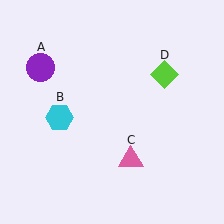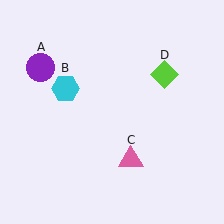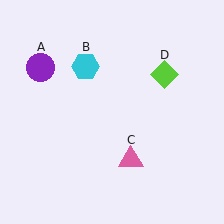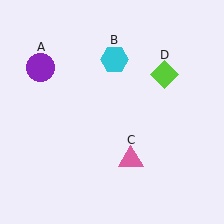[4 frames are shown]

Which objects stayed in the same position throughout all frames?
Purple circle (object A) and pink triangle (object C) and lime diamond (object D) remained stationary.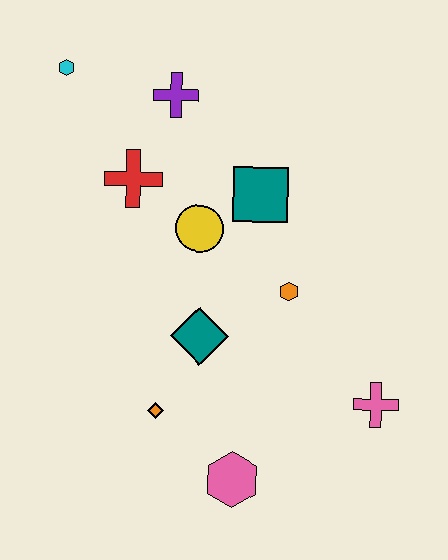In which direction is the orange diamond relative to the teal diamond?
The orange diamond is below the teal diamond.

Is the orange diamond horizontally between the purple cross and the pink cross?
No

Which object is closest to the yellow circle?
The teal square is closest to the yellow circle.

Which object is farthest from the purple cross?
The pink hexagon is farthest from the purple cross.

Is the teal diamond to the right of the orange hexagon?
No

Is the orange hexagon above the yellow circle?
No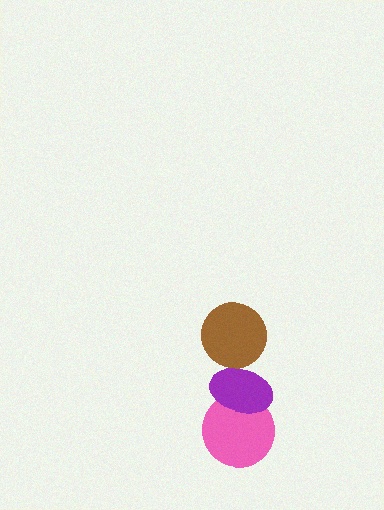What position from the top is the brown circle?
The brown circle is 1st from the top.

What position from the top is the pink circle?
The pink circle is 3rd from the top.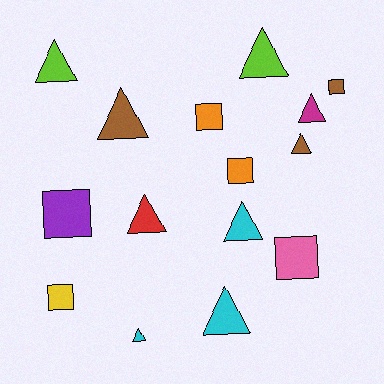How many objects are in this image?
There are 15 objects.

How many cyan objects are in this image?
There are 3 cyan objects.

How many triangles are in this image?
There are 9 triangles.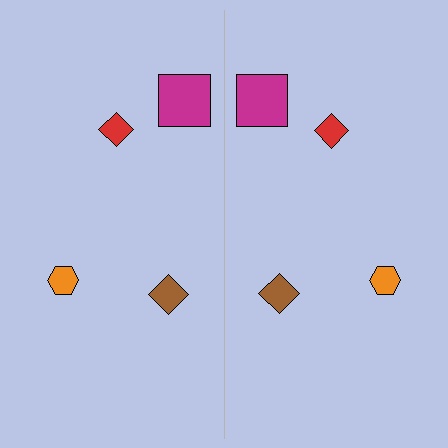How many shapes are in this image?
There are 8 shapes in this image.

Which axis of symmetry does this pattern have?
The pattern has a vertical axis of symmetry running through the center of the image.